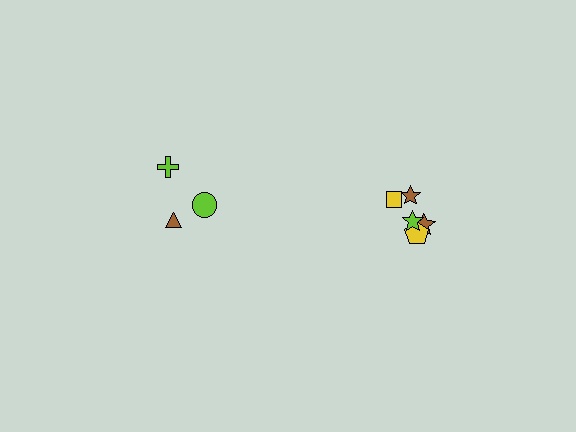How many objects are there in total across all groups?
There are 8 objects.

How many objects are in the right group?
There are 5 objects.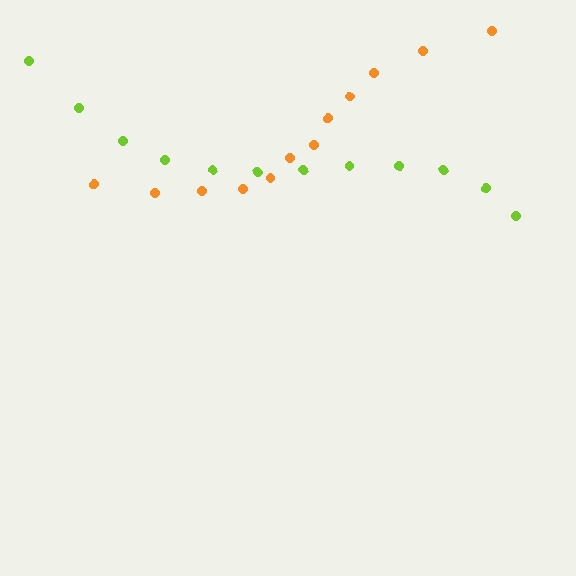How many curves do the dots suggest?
There are 2 distinct paths.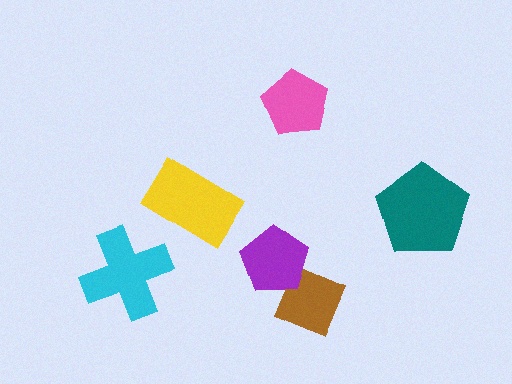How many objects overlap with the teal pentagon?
0 objects overlap with the teal pentagon.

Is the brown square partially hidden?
Yes, it is partially covered by another shape.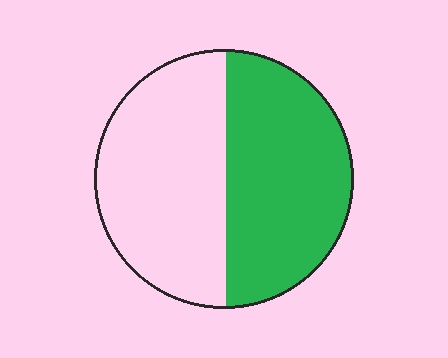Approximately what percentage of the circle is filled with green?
Approximately 50%.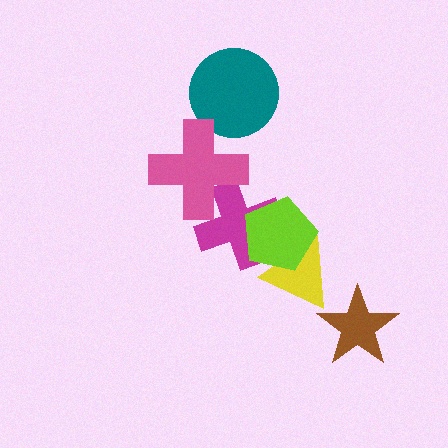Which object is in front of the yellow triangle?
The lime pentagon is in front of the yellow triangle.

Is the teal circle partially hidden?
Yes, it is partially covered by another shape.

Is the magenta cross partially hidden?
Yes, it is partially covered by another shape.